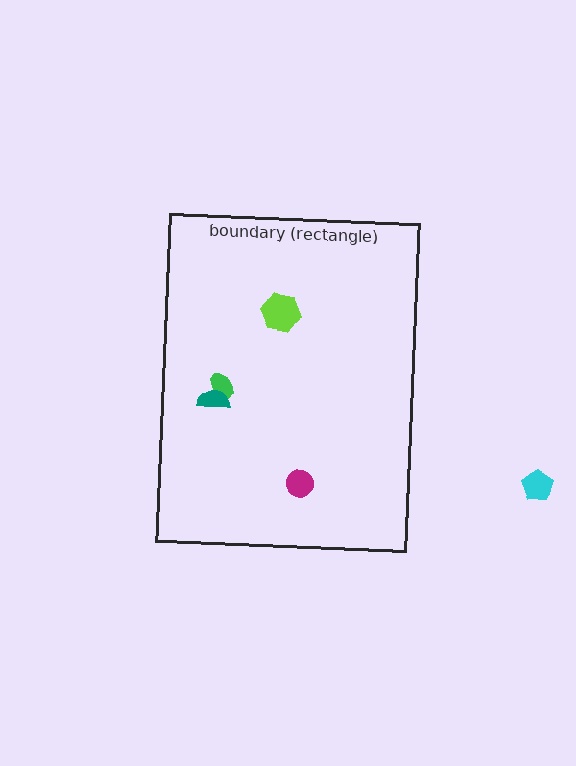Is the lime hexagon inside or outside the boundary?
Inside.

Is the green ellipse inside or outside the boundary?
Inside.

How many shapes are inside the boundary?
4 inside, 1 outside.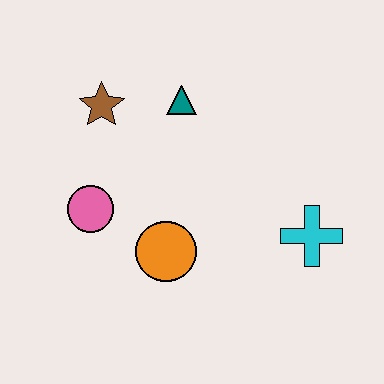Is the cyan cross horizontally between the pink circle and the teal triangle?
No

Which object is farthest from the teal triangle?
The cyan cross is farthest from the teal triangle.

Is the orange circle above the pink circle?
No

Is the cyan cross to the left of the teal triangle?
No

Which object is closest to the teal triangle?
The brown star is closest to the teal triangle.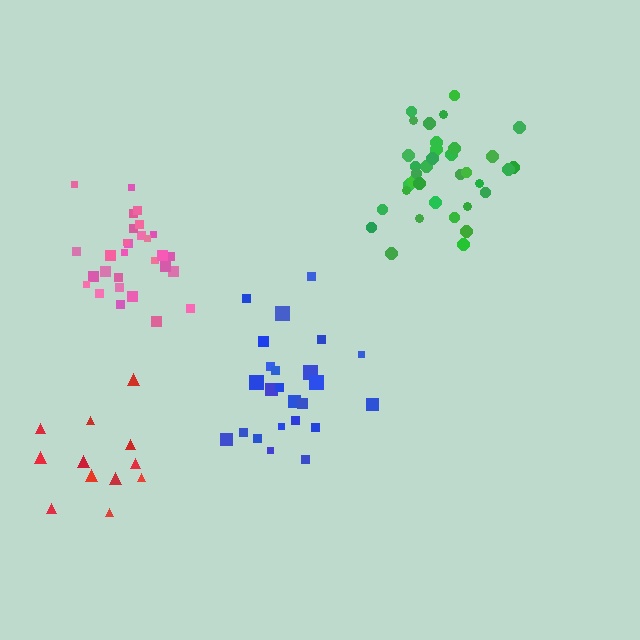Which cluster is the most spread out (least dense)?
Red.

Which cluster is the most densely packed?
Green.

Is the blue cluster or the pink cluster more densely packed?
Pink.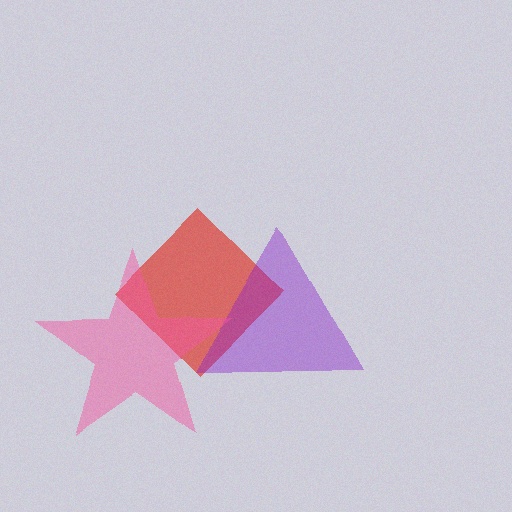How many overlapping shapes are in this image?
There are 3 overlapping shapes in the image.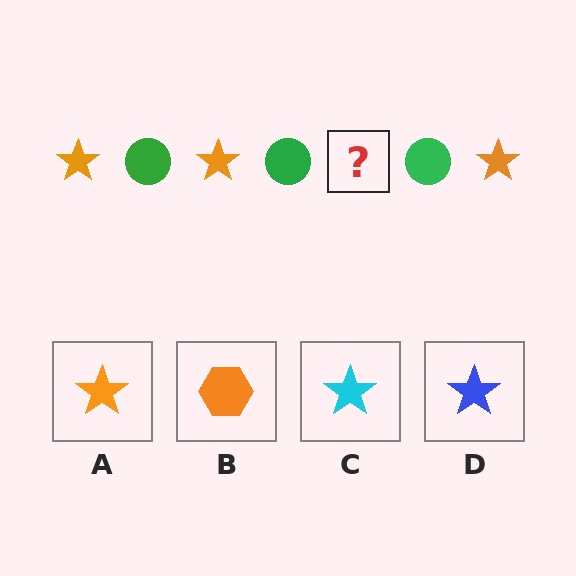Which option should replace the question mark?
Option A.